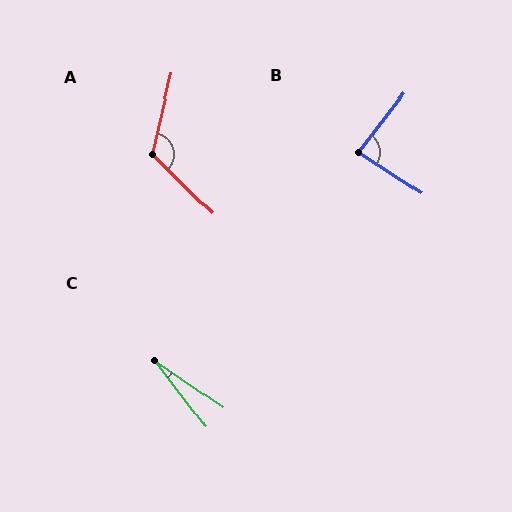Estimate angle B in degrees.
Approximately 86 degrees.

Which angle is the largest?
A, at approximately 121 degrees.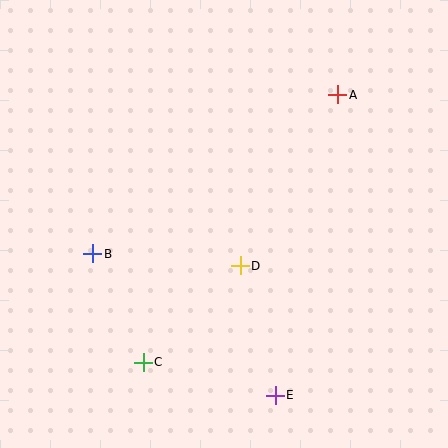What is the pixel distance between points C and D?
The distance between C and D is 137 pixels.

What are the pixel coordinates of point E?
Point E is at (275, 395).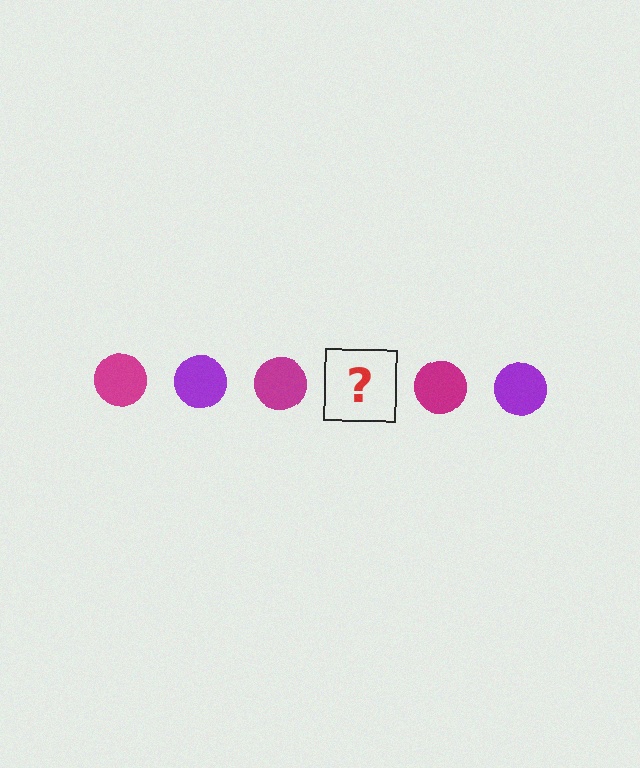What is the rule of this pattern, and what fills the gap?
The rule is that the pattern cycles through magenta, purple circles. The gap should be filled with a purple circle.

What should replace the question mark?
The question mark should be replaced with a purple circle.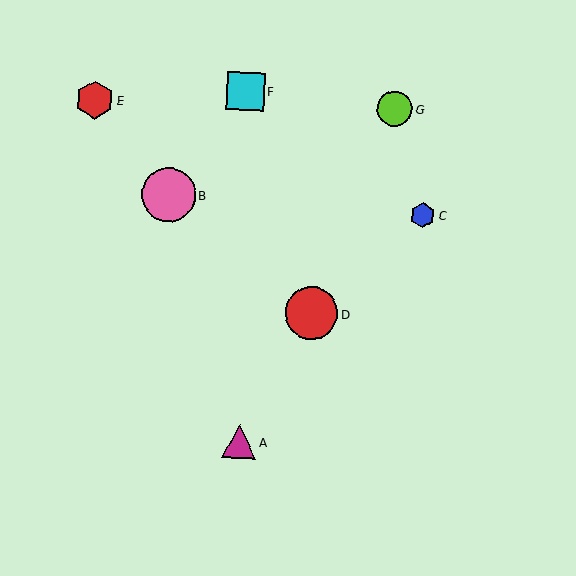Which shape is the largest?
The pink circle (labeled B) is the largest.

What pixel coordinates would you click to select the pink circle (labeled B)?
Click at (168, 195) to select the pink circle B.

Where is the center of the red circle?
The center of the red circle is at (311, 313).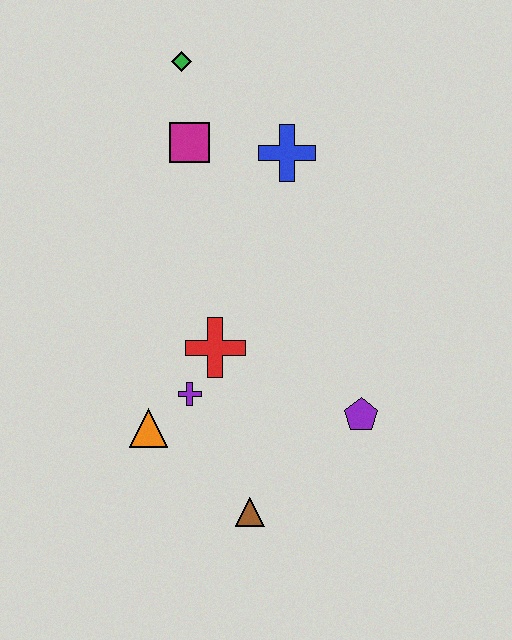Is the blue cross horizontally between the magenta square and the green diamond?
No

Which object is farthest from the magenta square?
The brown triangle is farthest from the magenta square.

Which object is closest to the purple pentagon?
The brown triangle is closest to the purple pentagon.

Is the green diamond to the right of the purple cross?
No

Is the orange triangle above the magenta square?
No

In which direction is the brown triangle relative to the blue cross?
The brown triangle is below the blue cross.